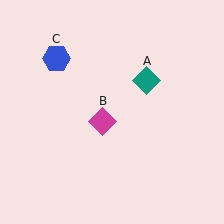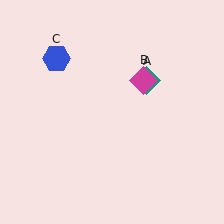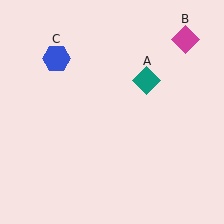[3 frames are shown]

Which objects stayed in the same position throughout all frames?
Teal diamond (object A) and blue hexagon (object C) remained stationary.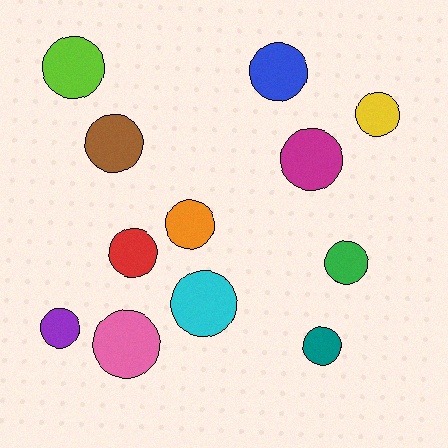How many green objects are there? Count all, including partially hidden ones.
There is 1 green object.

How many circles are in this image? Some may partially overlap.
There are 12 circles.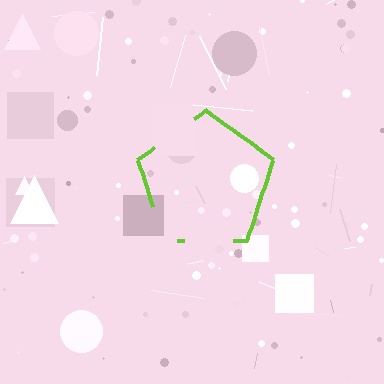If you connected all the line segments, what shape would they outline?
They would outline a pentagon.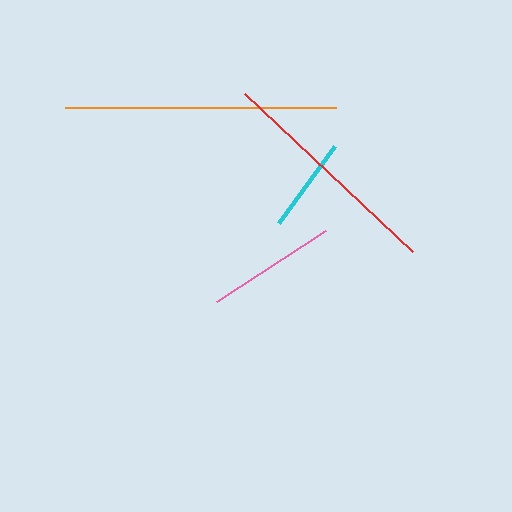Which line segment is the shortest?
The cyan line is the shortest at approximately 95 pixels.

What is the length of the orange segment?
The orange segment is approximately 271 pixels long.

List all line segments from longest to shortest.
From longest to shortest: orange, red, pink, cyan.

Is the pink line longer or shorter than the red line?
The red line is longer than the pink line.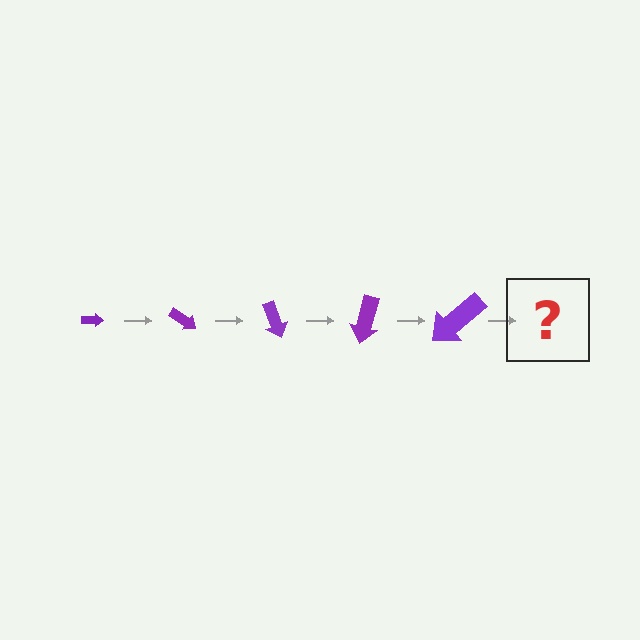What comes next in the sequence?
The next element should be an arrow, larger than the previous one and rotated 175 degrees from the start.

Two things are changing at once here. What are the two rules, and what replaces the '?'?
The two rules are that the arrow grows larger each step and it rotates 35 degrees each step. The '?' should be an arrow, larger than the previous one and rotated 175 degrees from the start.